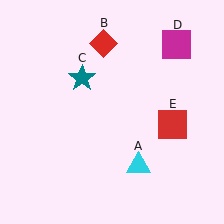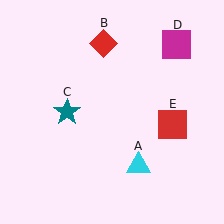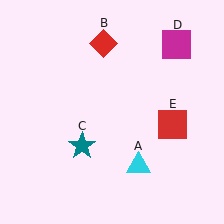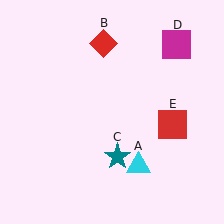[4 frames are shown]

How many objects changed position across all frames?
1 object changed position: teal star (object C).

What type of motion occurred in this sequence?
The teal star (object C) rotated counterclockwise around the center of the scene.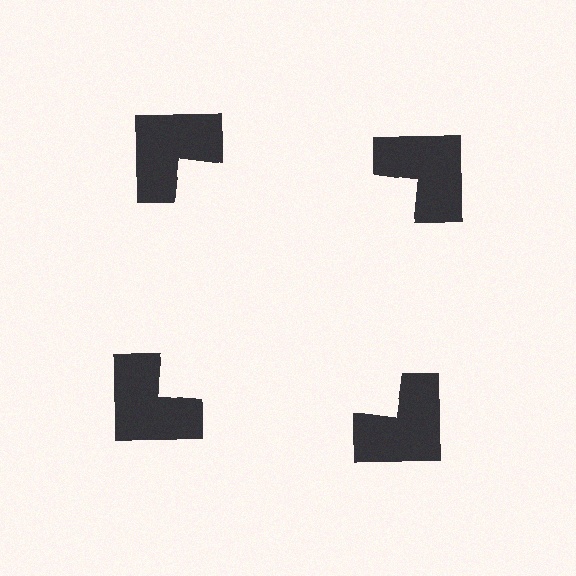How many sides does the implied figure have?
4 sides.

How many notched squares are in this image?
There are 4 — one at each vertex of the illusory square.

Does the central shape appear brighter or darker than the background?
It typically appears slightly brighter than the background, even though no actual brightness change is drawn.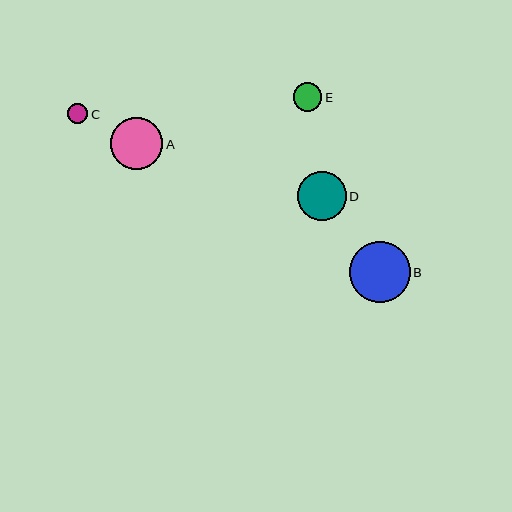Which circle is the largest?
Circle B is the largest with a size of approximately 61 pixels.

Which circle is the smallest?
Circle C is the smallest with a size of approximately 20 pixels.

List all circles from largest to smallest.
From largest to smallest: B, A, D, E, C.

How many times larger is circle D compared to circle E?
Circle D is approximately 1.7 times the size of circle E.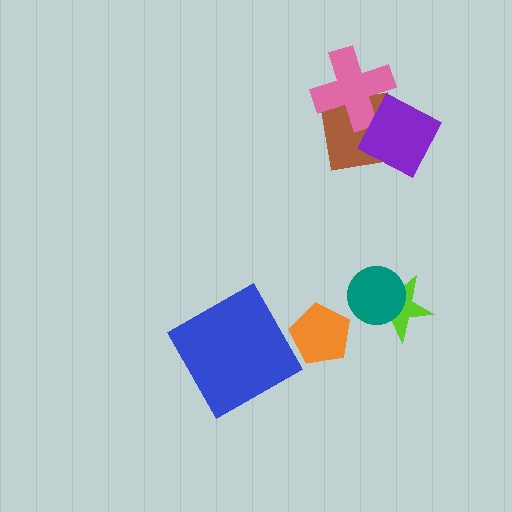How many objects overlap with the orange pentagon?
0 objects overlap with the orange pentagon.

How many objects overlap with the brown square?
2 objects overlap with the brown square.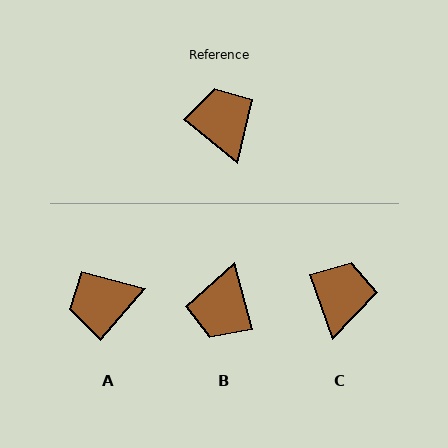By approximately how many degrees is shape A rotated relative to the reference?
Approximately 89 degrees counter-clockwise.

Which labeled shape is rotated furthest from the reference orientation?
B, about 145 degrees away.